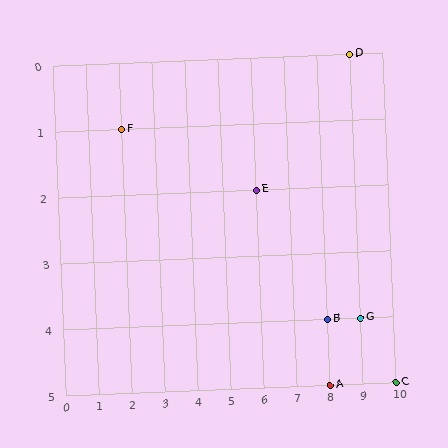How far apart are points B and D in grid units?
Points B and D are 1 column and 4 rows apart (about 4.1 grid units diagonally).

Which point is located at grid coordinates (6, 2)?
Point E is at (6, 2).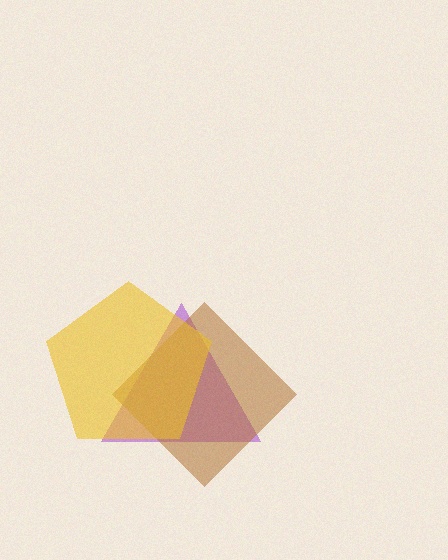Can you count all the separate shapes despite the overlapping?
Yes, there are 3 separate shapes.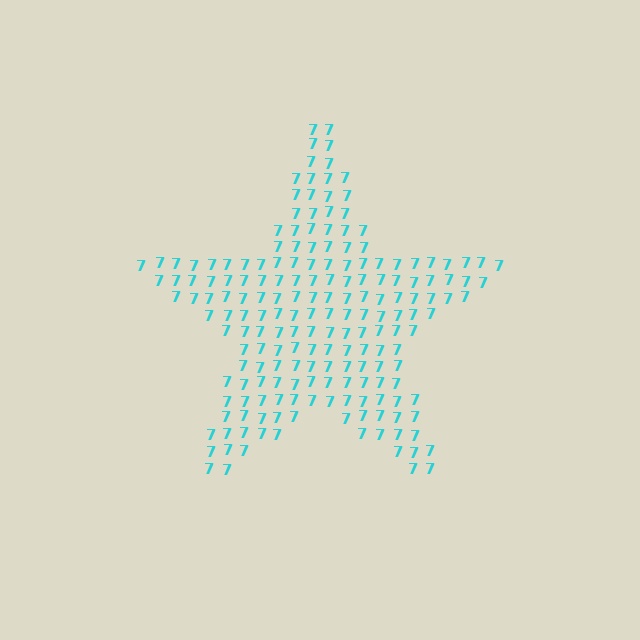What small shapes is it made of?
It is made of small digit 7's.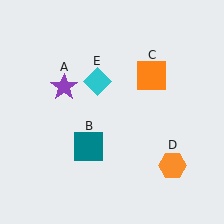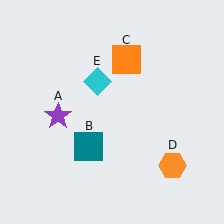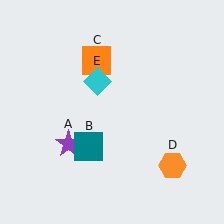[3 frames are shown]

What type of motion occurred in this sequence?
The purple star (object A), orange square (object C) rotated counterclockwise around the center of the scene.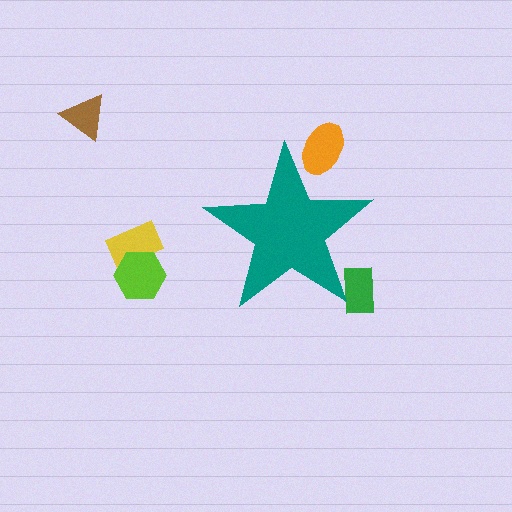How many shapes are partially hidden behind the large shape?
2 shapes are partially hidden.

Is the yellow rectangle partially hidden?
No, the yellow rectangle is fully visible.